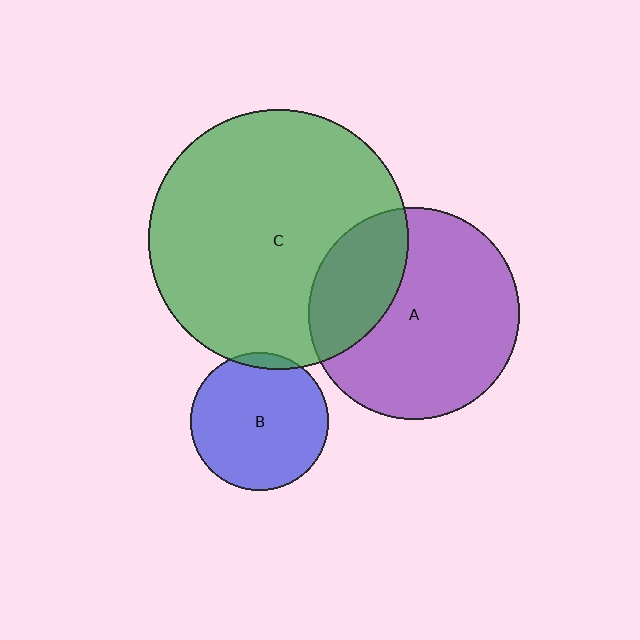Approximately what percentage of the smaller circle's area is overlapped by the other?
Approximately 5%.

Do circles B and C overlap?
Yes.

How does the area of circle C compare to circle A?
Approximately 1.5 times.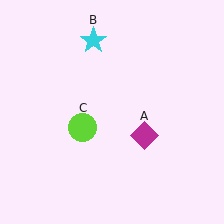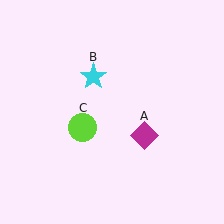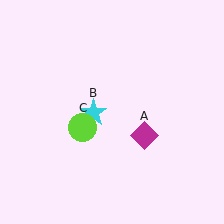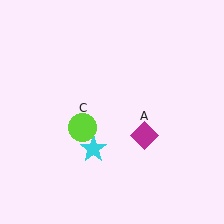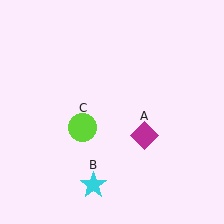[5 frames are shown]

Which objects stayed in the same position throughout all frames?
Magenta diamond (object A) and lime circle (object C) remained stationary.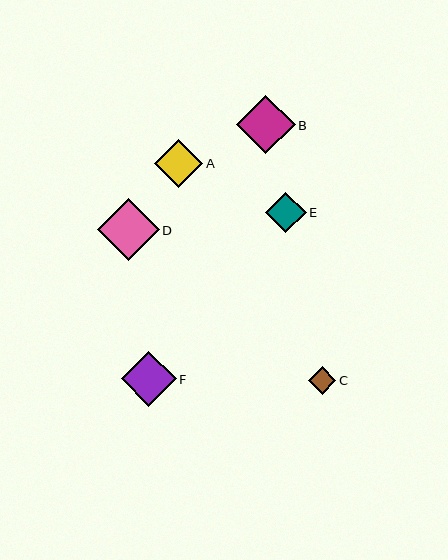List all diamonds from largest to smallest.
From largest to smallest: D, B, F, A, E, C.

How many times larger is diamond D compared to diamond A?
Diamond D is approximately 1.3 times the size of diamond A.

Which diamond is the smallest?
Diamond C is the smallest with a size of approximately 27 pixels.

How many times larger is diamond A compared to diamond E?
Diamond A is approximately 1.2 times the size of diamond E.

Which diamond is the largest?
Diamond D is the largest with a size of approximately 62 pixels.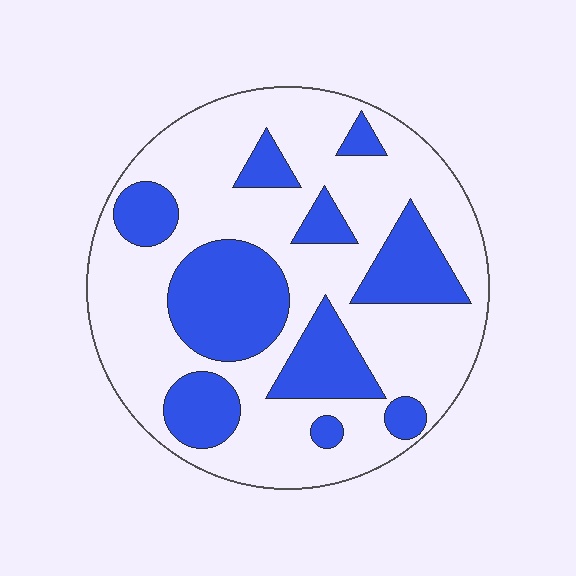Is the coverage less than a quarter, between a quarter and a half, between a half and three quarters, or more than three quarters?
Between a quarter and a half.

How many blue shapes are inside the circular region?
10.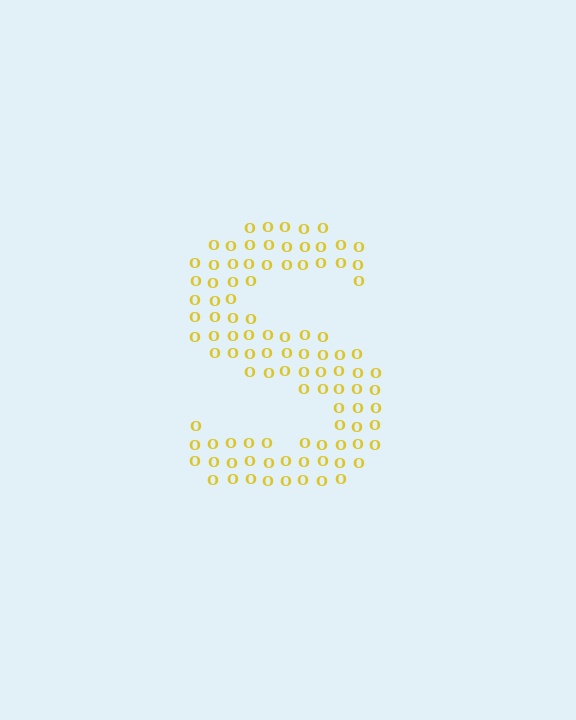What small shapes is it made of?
It is made of small letter O's.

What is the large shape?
The large shape is the letter S.